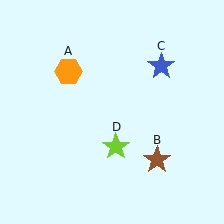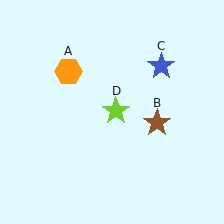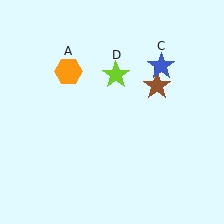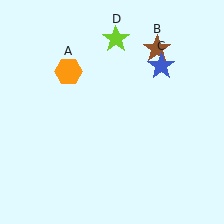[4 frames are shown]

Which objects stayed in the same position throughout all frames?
Orange hexagon (object A) and blue star (object C) remained stationary.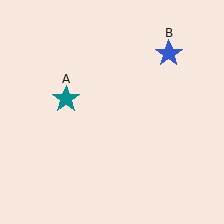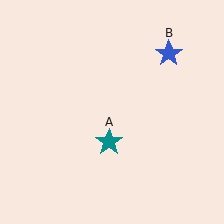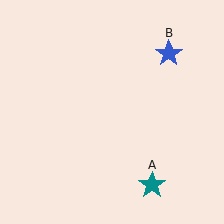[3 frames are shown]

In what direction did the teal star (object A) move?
The teal star (object A) moved down and to the right.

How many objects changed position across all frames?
1 object changed position: teal star (object A).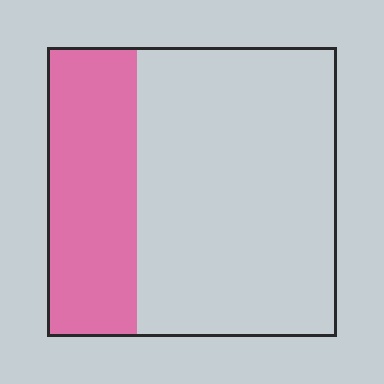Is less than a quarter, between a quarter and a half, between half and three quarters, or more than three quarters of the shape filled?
Between a quarter and a half.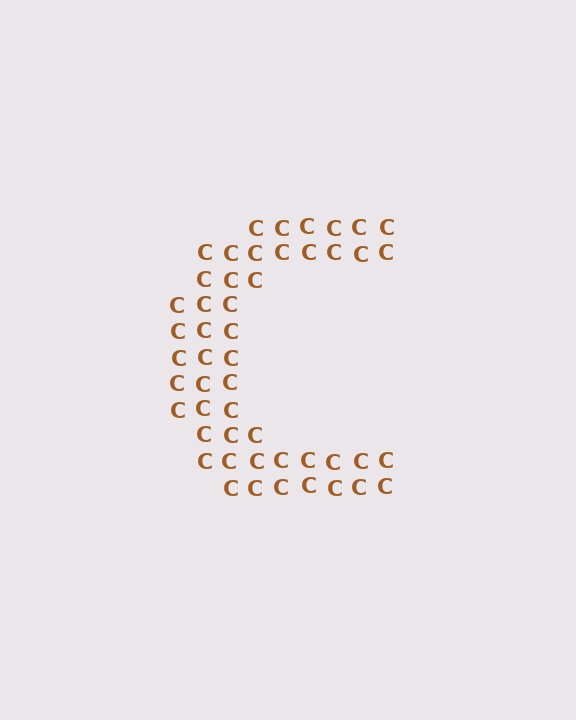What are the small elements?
The small elements are letter C's.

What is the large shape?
The large shape is the letter C.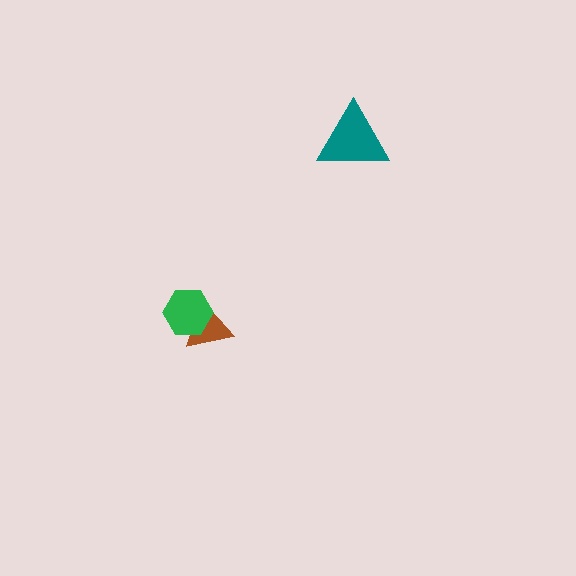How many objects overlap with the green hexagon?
1 object overlaps with the green hexagon.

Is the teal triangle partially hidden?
No, no other shape covers it.